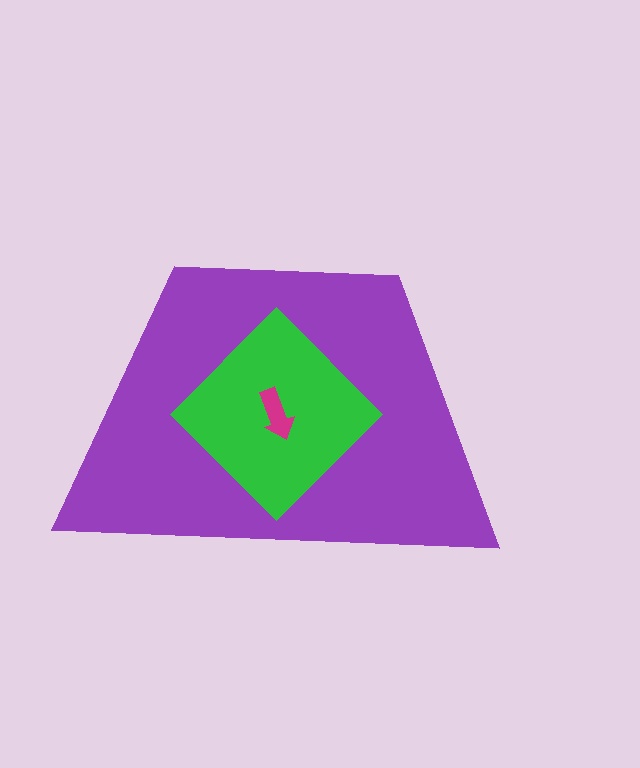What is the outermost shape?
The purple trapezoid.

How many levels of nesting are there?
3.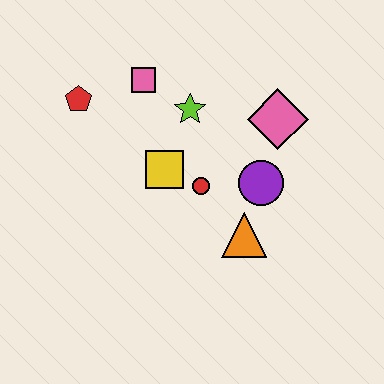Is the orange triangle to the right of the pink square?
Yes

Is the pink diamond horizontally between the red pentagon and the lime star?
No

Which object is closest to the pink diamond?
The purple circle is closest to the pink diamond.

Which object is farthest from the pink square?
The orange triangle is farthest from the pink square.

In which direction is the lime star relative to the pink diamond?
The lime star is to the left of the pink diamond.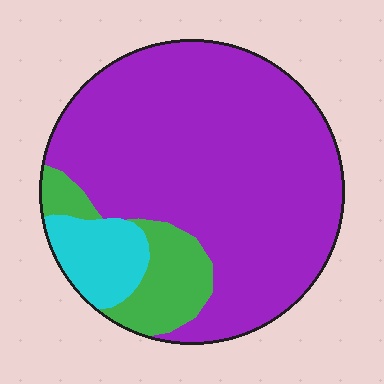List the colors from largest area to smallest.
From largest to smallest: purple, green, cyan.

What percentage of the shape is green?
Green takes up about one eighth (1/8) of the shape.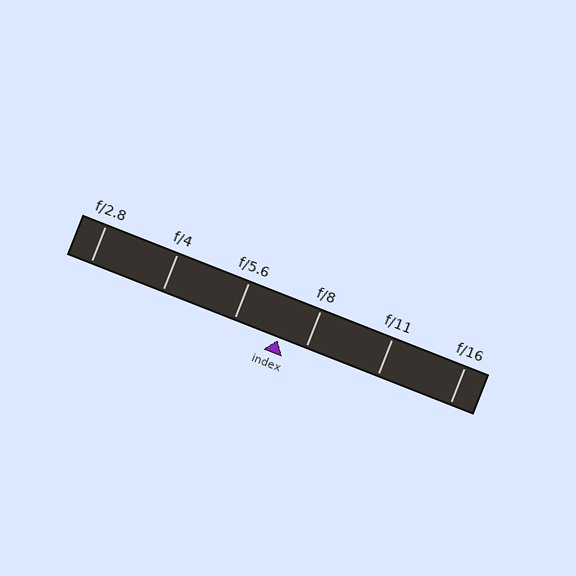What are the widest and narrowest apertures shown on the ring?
The widest aperture shown is f/2.8 and the narrowest is f/16.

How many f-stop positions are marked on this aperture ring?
There are 6 f-stop positions marked.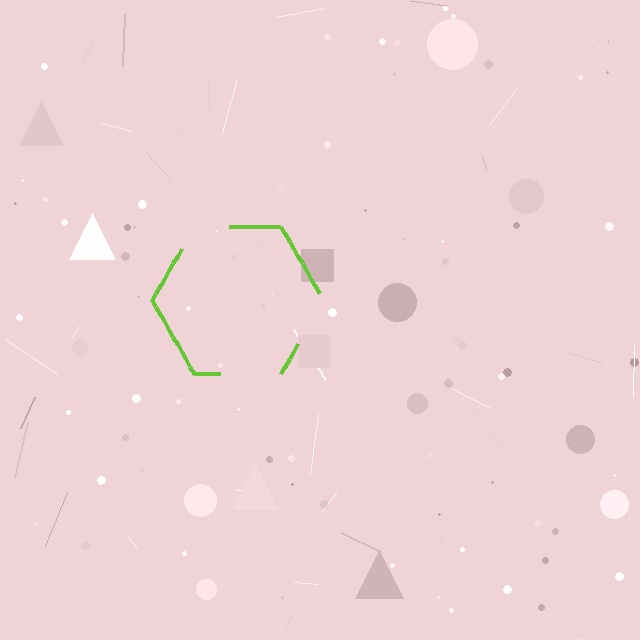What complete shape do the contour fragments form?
The contour fragments form a hexagon.